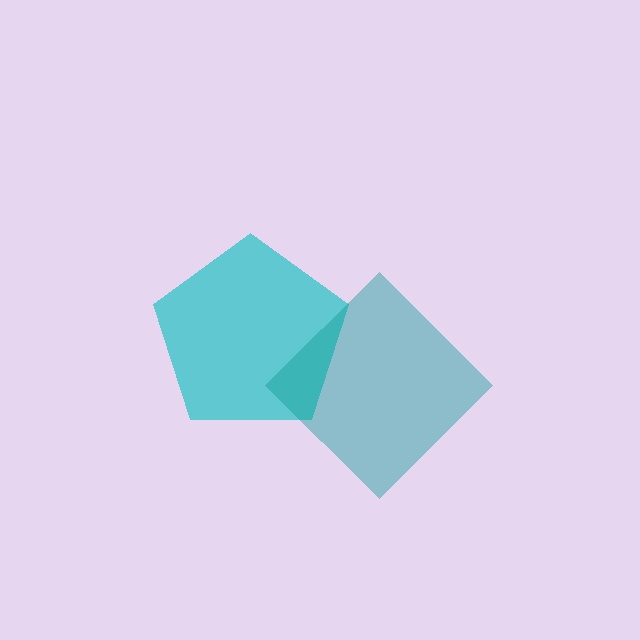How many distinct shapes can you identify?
There are 2 distinct shapes: a cyan pentagon, a teal diamond.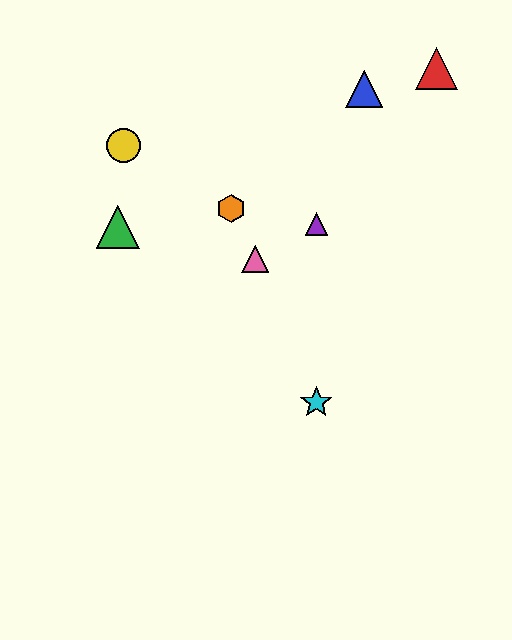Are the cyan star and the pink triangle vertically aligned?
No, the cyan star is at x≈316 and the pink triangle is at x≈255.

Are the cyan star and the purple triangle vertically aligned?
Yes, both are at x≈316.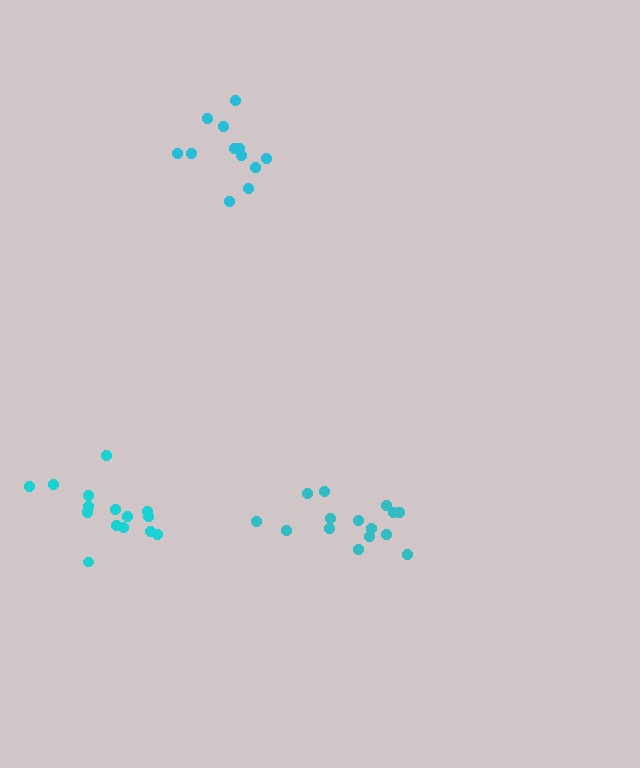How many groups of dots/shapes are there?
There are 3 groups.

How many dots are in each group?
Group 1: 15 dots, Group 2: 15 dots, Group 3: 12 dots (42 total).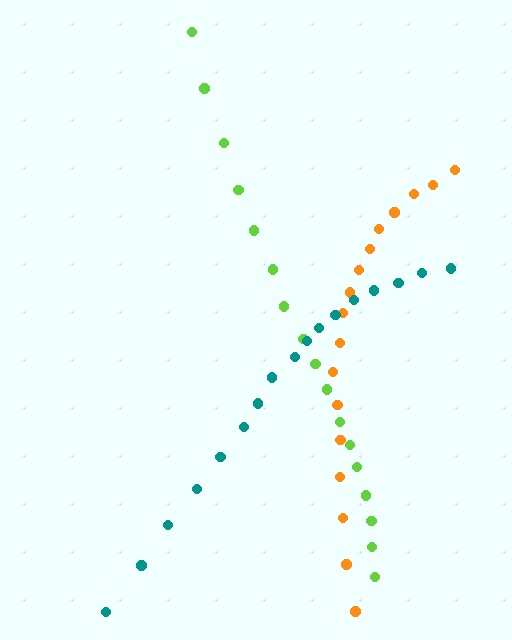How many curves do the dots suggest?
There are 3 distinct paths.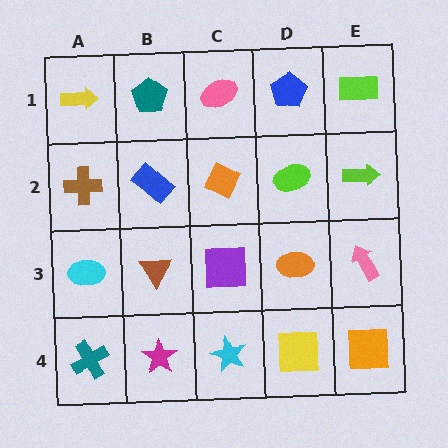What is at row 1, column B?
A teal pentagon.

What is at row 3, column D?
An orange ellipse.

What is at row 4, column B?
A magenta star.